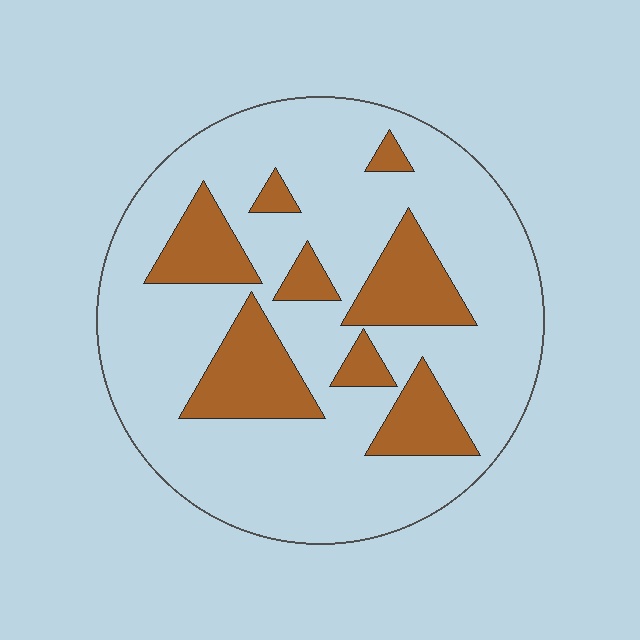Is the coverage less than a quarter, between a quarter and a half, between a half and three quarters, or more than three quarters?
Less than a quarter.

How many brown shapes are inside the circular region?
8.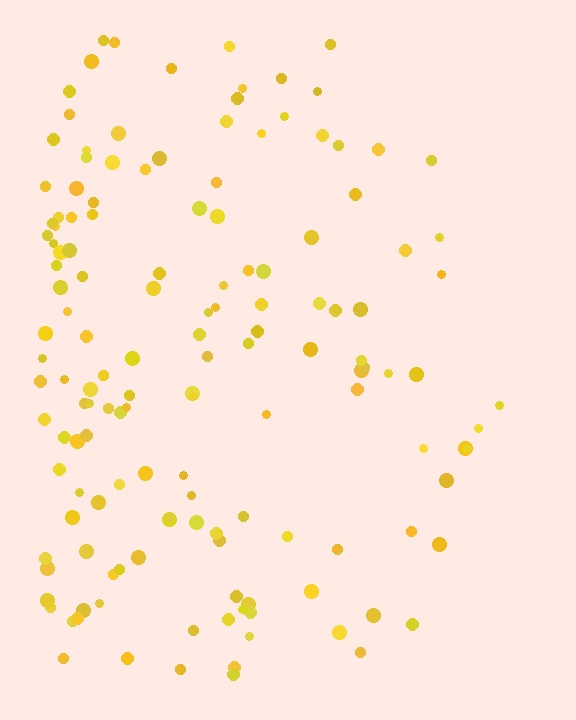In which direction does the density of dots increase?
From right to left, with the left side densest.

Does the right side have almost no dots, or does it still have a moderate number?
Still a moderate number, just noticeably fewer than the left.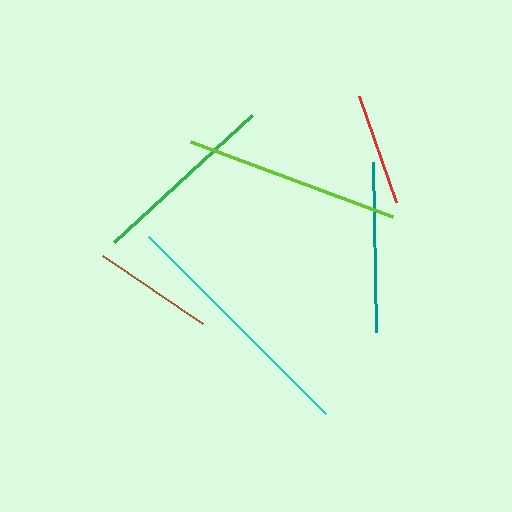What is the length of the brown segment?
The brown segment is approximately 121 pixels long.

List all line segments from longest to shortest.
From longest to shortest: cyan, lime, green, teal, brown, red.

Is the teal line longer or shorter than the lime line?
The lime line is longer than the teal line.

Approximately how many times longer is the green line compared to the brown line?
The green line is approximately 1.6 times the length of the brown line.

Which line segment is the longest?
The cyan line is the longest at approximately 250 pixels.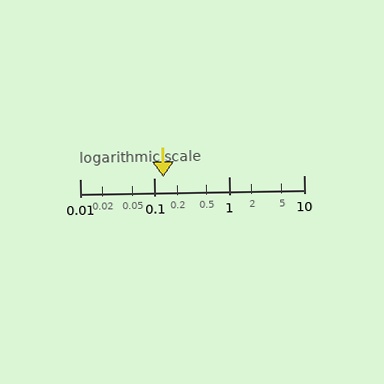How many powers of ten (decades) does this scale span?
The scale spans 3 decades, from 0.01 to 10.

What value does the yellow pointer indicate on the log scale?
The pointer indicates approximately 0.13.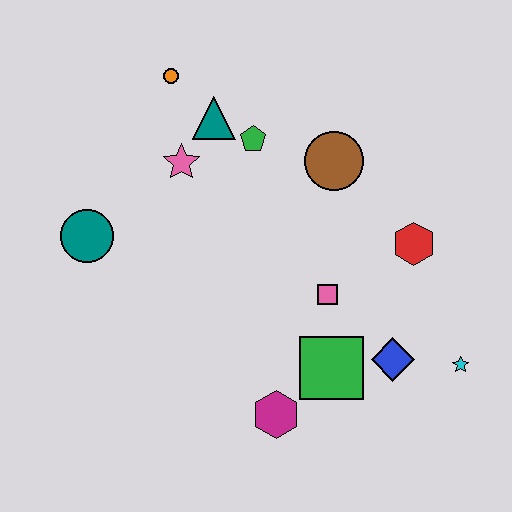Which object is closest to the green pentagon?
The teal triangle is closest to the green pentagon.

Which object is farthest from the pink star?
The cyan star is farthest from the pink star.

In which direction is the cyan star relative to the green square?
The cyan star is to the right of the green square.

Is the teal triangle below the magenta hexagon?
No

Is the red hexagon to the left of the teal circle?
No